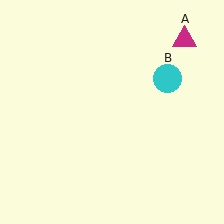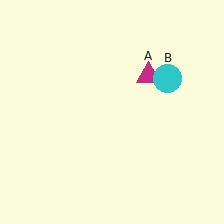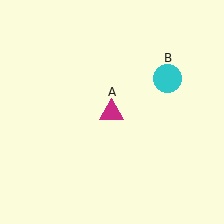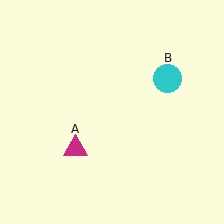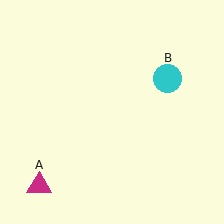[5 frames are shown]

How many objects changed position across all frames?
1 object changed position: magenta triangle (object A).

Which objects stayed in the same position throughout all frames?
Cyan circle (object B) remained stationary.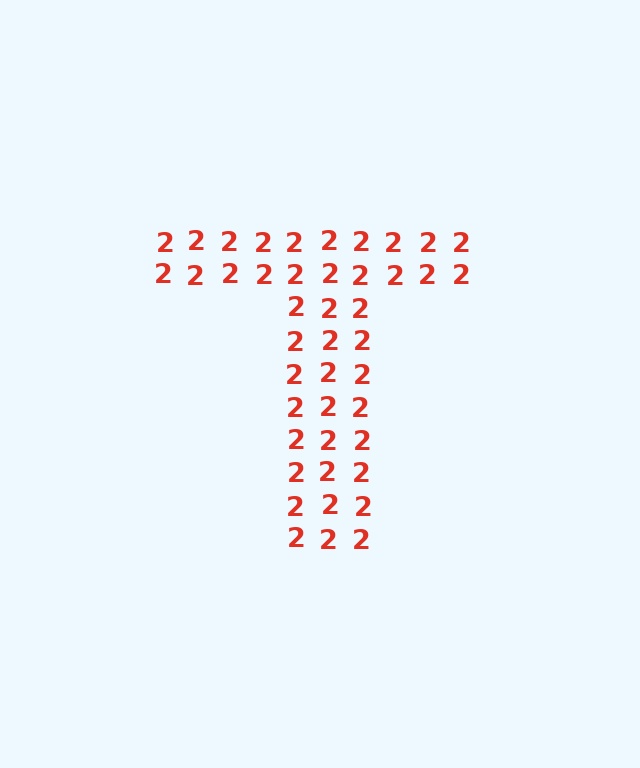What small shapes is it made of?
It is made of small digit 2's.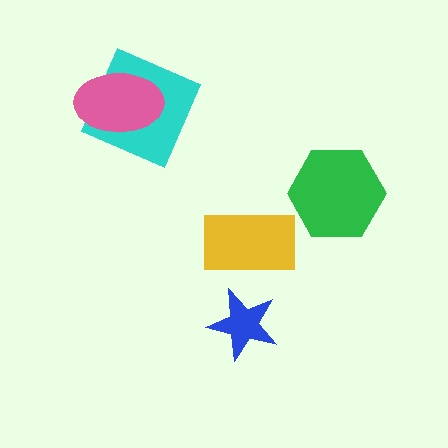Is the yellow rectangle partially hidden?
No, no other shape covers it.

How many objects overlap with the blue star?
0 objects overlap with the blue star.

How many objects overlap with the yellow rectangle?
0 objects overlap with the yellow rectangle.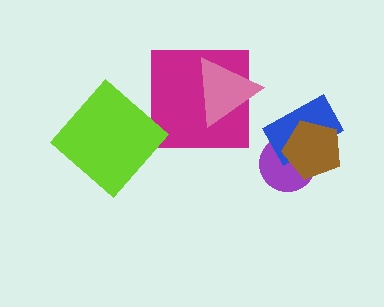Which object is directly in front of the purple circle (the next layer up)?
The blue rectangle is directly in front of the purple circle.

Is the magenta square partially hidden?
Yes, it is partially covered by another shape.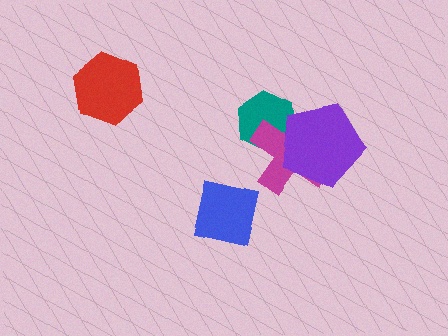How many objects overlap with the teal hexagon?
2 objects overlap with the teal hexagon.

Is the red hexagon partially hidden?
No, no other shape covers it.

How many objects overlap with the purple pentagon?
2 objects overlap with the purple pentagon.